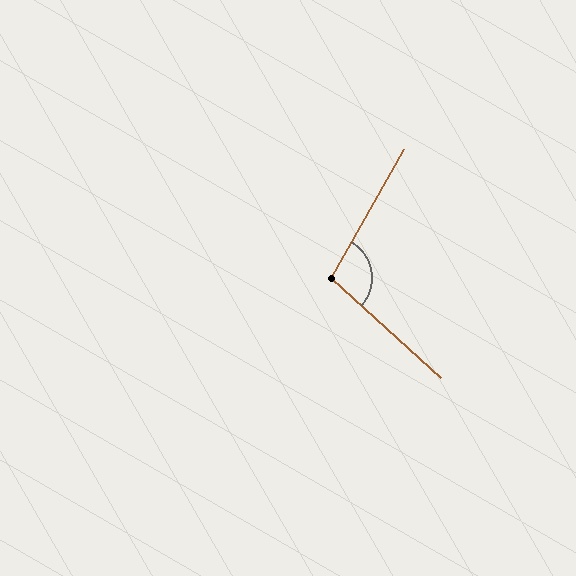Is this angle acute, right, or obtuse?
It is obtuse.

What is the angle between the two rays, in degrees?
Approximately 103 degrees.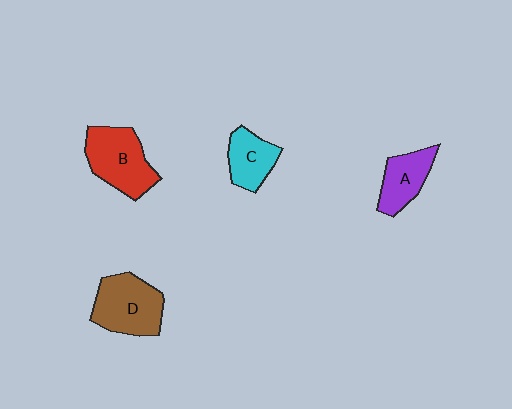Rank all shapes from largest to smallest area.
From largest to smallest: D (brown), B (red), A (purple), C (cyan).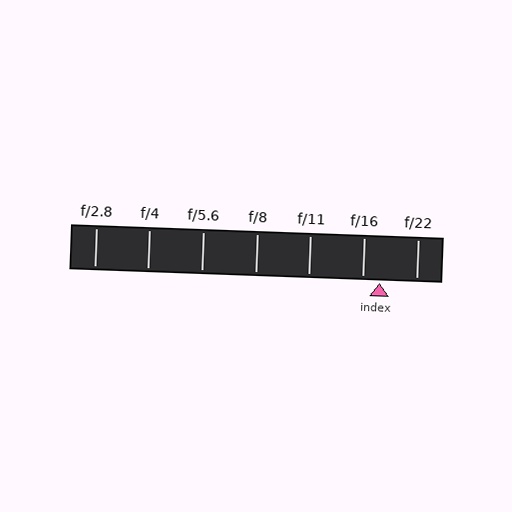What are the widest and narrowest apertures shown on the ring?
The widest aperture shown is f/2.8 and the narrowest is f/22.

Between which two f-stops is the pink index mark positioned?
The index mark is between f/16 and f/22.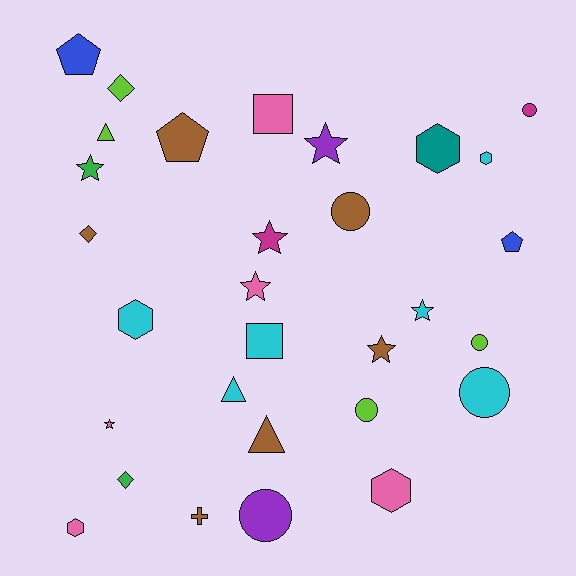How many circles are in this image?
There are 6 circles.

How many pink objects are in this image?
There are 5 pink objects.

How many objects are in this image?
There are 30 objects.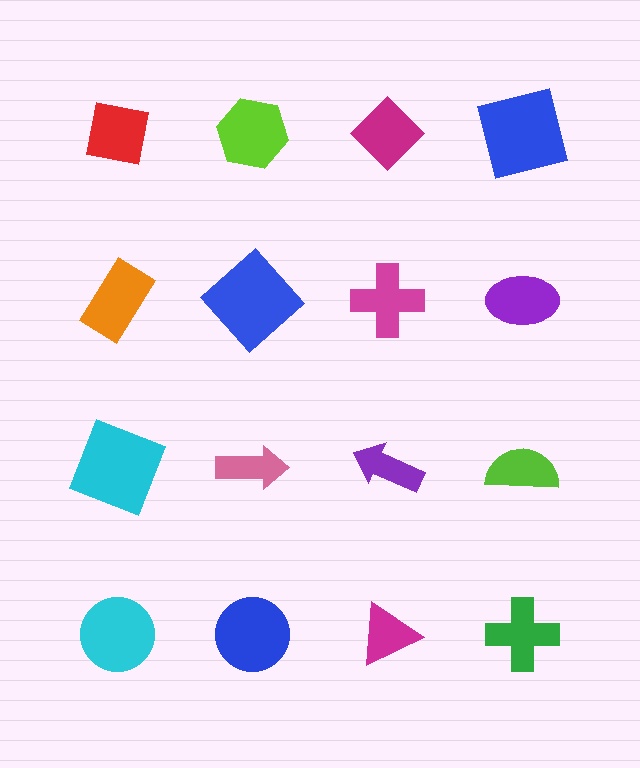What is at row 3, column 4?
A lime semicircle.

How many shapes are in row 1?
4 shapes.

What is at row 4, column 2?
A blue circle.